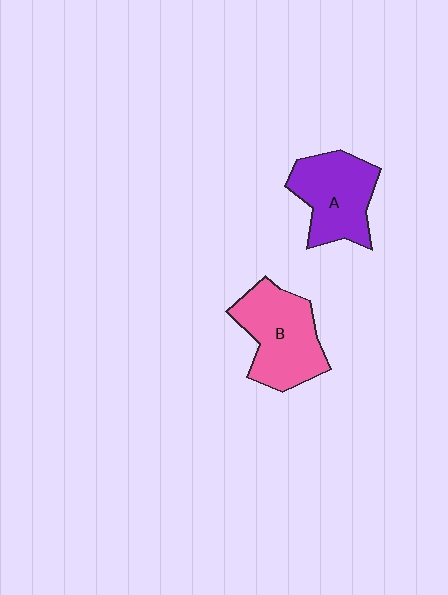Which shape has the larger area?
Shape B (pink).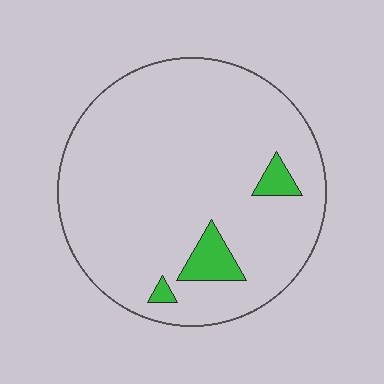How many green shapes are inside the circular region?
3.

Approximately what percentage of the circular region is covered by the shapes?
Approximately 5%.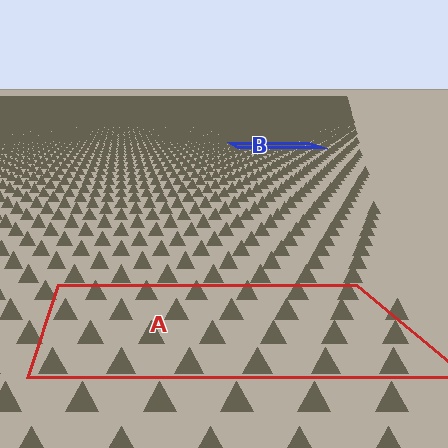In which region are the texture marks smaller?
The texture marks are smaller in region B, because it is farther away.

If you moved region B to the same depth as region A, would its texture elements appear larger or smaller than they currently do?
They would appear larger. At a closer depth, the same texture elements are projected at a bigger on-screen size.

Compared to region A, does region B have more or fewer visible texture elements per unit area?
Region B has more texture elements per unit area — they are packed more densely because it is farther away.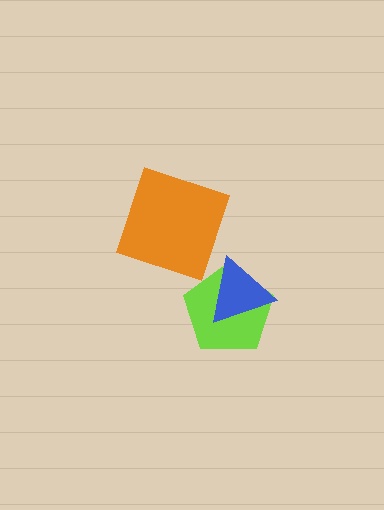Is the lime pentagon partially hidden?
Yes, it is partially covered by another shape.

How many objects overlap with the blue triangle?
1 object overlaps with the blue triangle.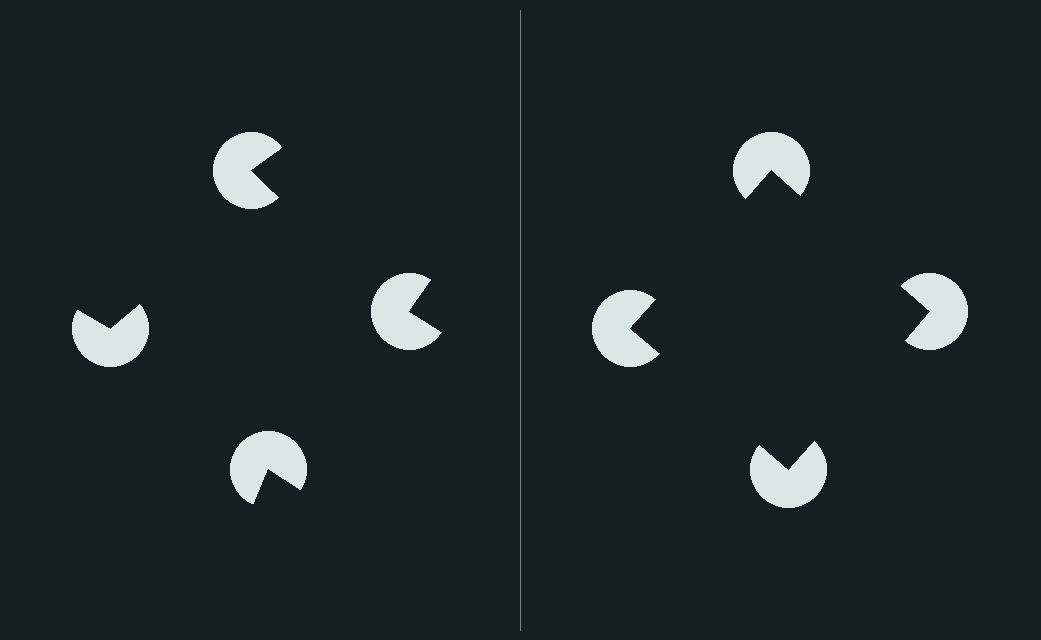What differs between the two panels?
The pac-man discs are positioned identically on both sides; only the wedge orientations differ. On the right they align to a square; on the left they are misaligned.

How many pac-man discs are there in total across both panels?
8 — 4 on each side.